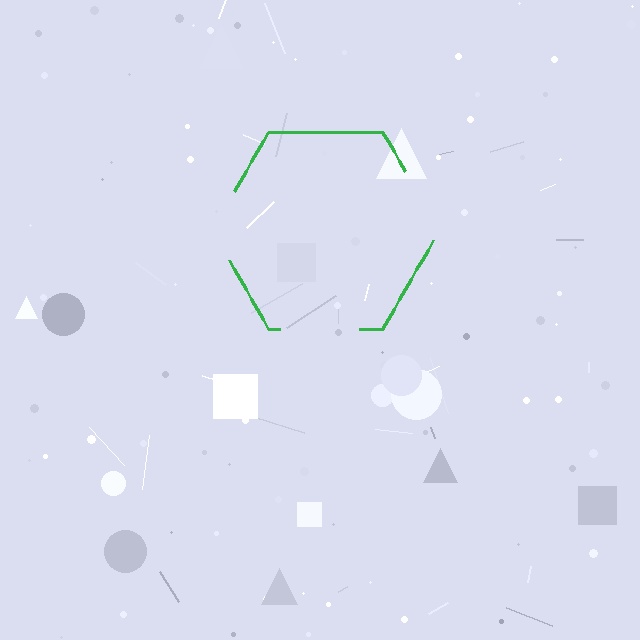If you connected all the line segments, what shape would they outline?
They would outline a hexagon.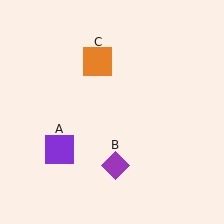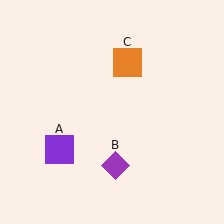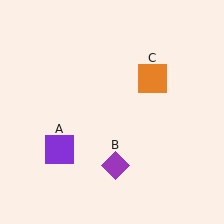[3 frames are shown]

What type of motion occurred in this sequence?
The orange square (object C) rotated clockwise around the center of the scene.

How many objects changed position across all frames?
1 object changed position: orange square (object C).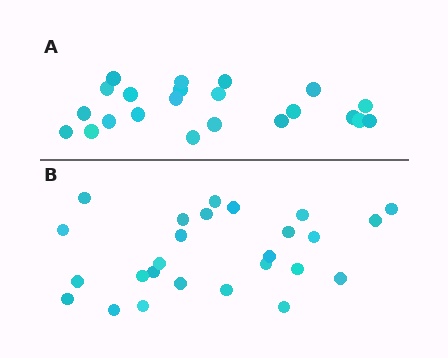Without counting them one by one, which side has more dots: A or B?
Region B (the bottom region) has more dots.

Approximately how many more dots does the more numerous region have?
Region B has about 4 more dots than region A.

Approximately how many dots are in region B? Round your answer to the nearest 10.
About 30 dots. (The exact count is 26, which rounds to 30.)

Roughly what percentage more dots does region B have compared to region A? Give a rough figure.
About 20% more.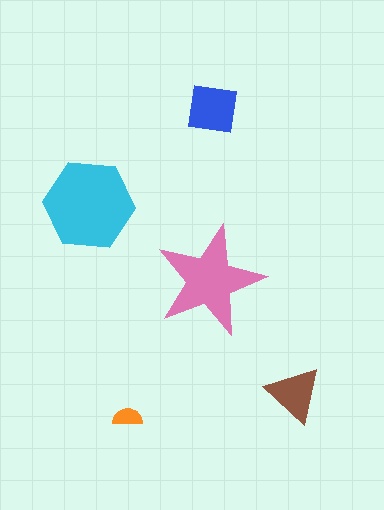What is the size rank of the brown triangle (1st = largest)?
4th.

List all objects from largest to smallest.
The cyan hexagon, the pink star, the blue square, the brown triangle, the orange semicircle.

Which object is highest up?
The blue square is topmost.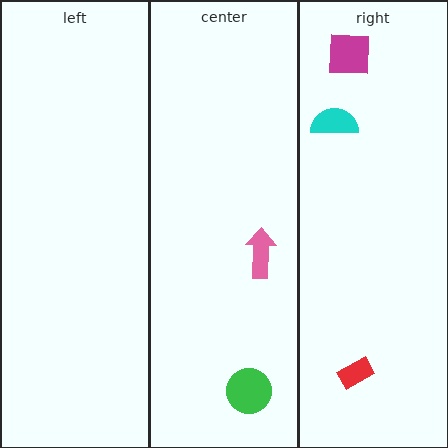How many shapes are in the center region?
2.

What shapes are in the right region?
The red rectangle, the cyan semicircle, the magenta square.